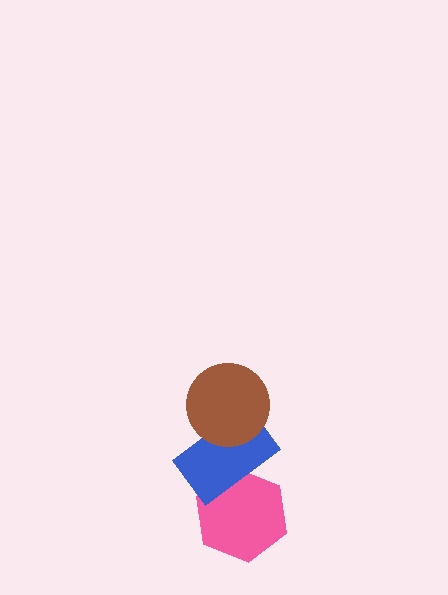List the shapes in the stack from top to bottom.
From top to bottom: the brown circle, the blue rectangle, the pink hexagon.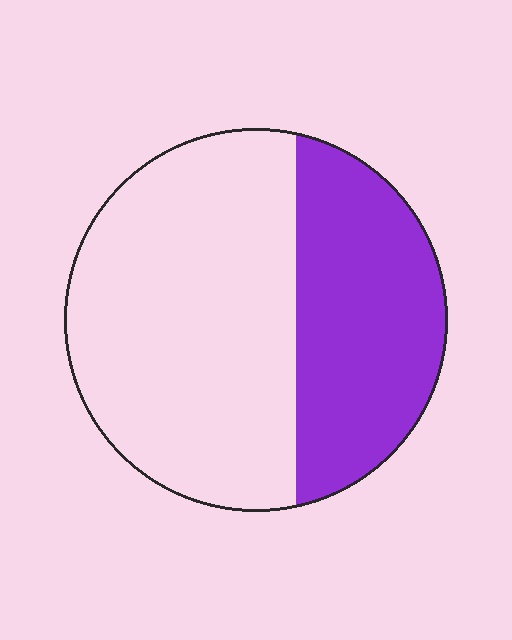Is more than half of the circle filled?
No.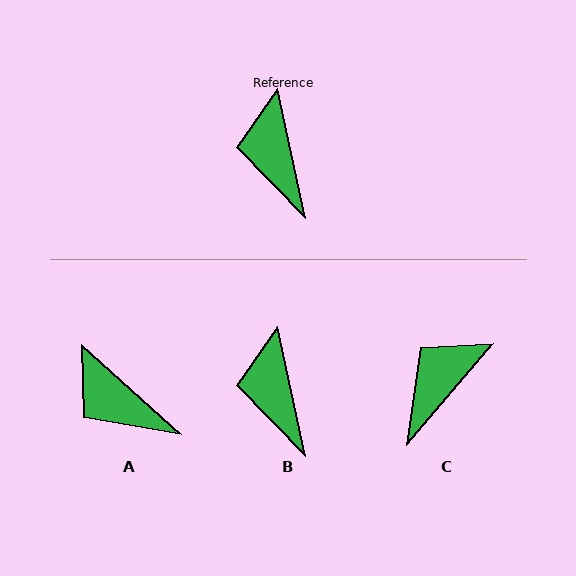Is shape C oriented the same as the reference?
No, it is off by about 52 degrees.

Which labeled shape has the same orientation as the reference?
B.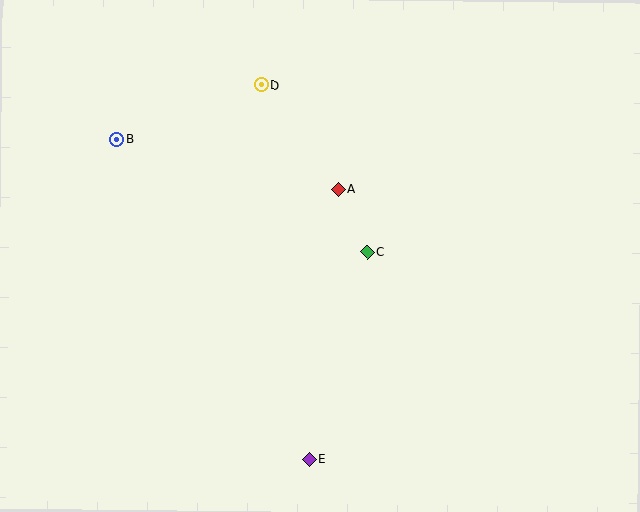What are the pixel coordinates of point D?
Point D is at (261, 85).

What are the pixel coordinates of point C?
Point C is at (367, 252).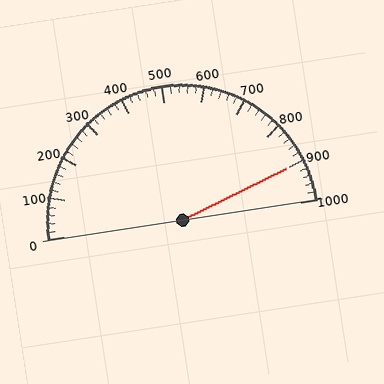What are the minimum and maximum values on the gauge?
The gauge ranges from 0 to 1000.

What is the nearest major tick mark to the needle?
The nearest major tick mark is 900.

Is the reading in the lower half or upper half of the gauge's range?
The reading is in the upper half of the range (0 to 1000).